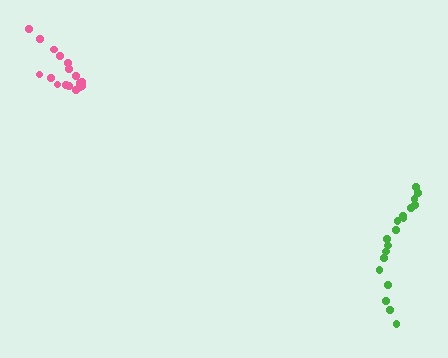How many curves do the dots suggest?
There are 2 distinct paths.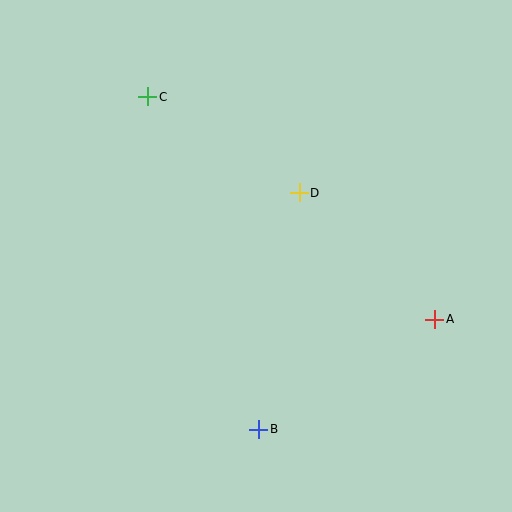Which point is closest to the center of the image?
Point D at (299, 193) is closest to the center.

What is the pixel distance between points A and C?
The distance between A and C is 363 pixels.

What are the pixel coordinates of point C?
Point C is at (148, 97).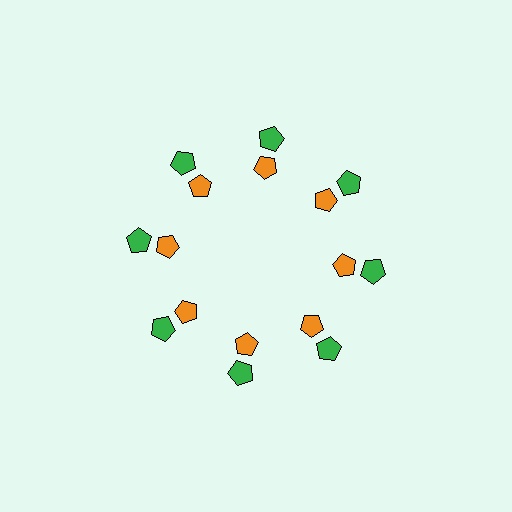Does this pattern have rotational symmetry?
Yes, this pattern has 8-fold rotational symmetry. It looks the same after rotating 45 degrees around the center.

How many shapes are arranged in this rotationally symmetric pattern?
There are 16 shapes, arranged in 8 groups of 2.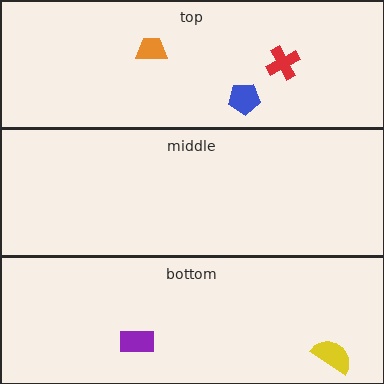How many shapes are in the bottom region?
2.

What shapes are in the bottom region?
The yellow semicircle, the purple rectangle.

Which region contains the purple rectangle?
The bottom region.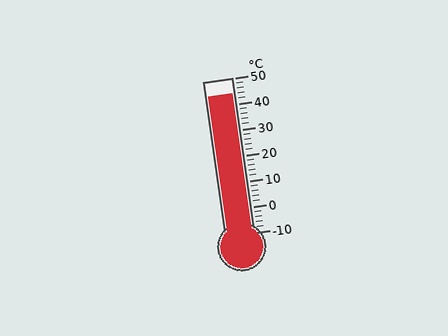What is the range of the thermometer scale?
The thermometer scale ranges from -10°C to 50°C.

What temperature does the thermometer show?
The thermometer shows approximately 44°C.